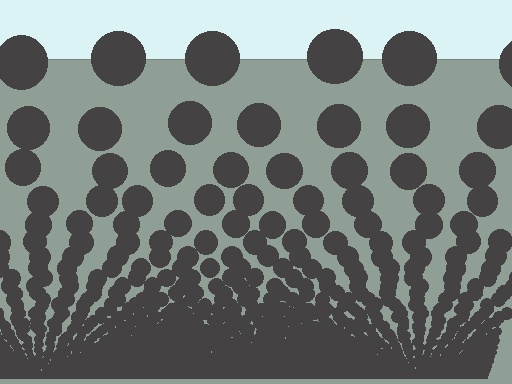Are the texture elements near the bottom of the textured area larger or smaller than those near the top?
Smaller. The gradient is inverted — elements near the bottom are smaller and denser.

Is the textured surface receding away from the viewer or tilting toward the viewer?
The surface appears to tilt toward the viewer. Texture elements get larger and sparser toward the top.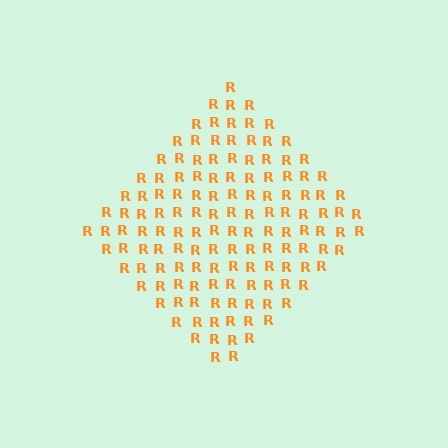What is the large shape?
The large shape is a diamond.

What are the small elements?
The small elements are letter R's.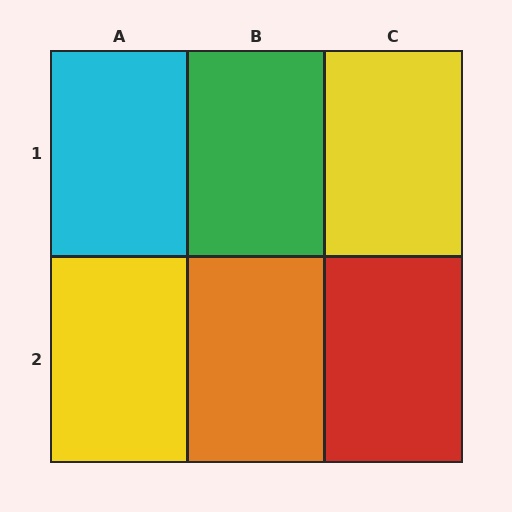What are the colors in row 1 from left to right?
Cyan, green, yellow.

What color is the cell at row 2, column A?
Yellow.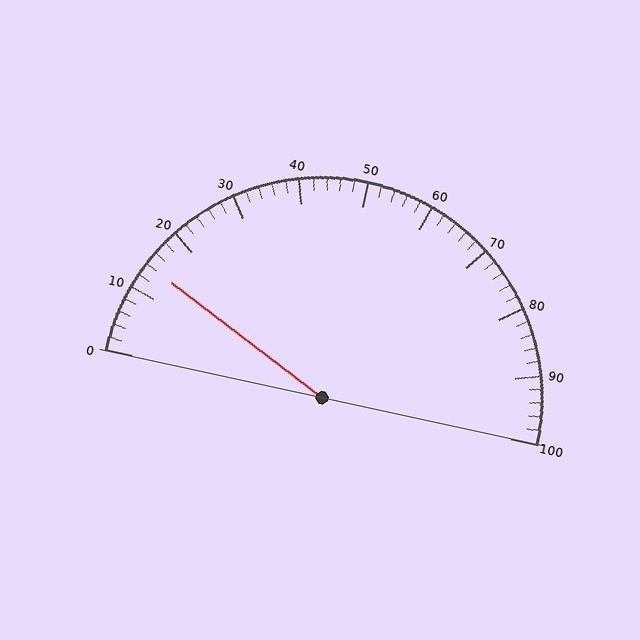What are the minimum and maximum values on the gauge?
The gauge ranges from 0 to 100.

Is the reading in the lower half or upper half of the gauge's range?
The reading is in the lower half of the range (0 to 100).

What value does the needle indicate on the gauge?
The needle indicates approximately 14.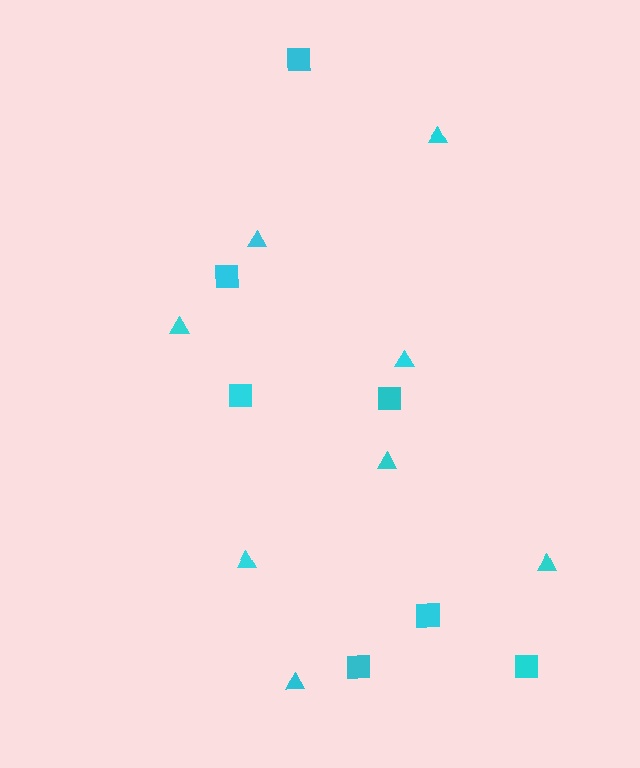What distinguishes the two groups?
There are 2 groups: one group of triangles (8) and one group of squares (7).